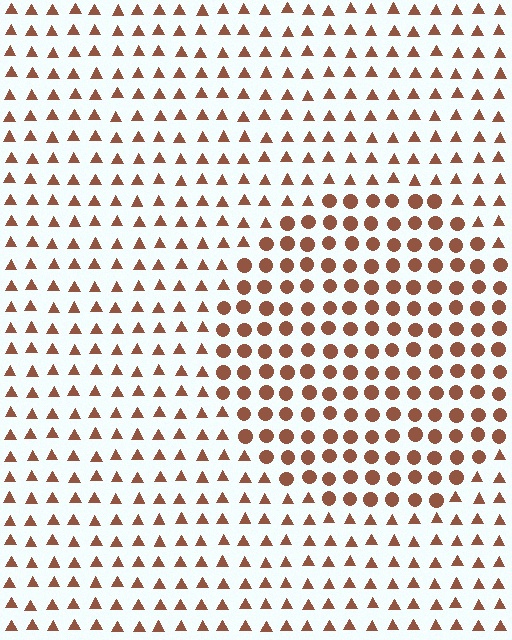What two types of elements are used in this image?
The image uses circles inside the circle region and triangles outside it.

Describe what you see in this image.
The image is filled with small brown elements arranged in a uniform grid. A circle-shaped region contains circles, while the surrounding area contains triangles. The boundary is defined purely by the change in element shape.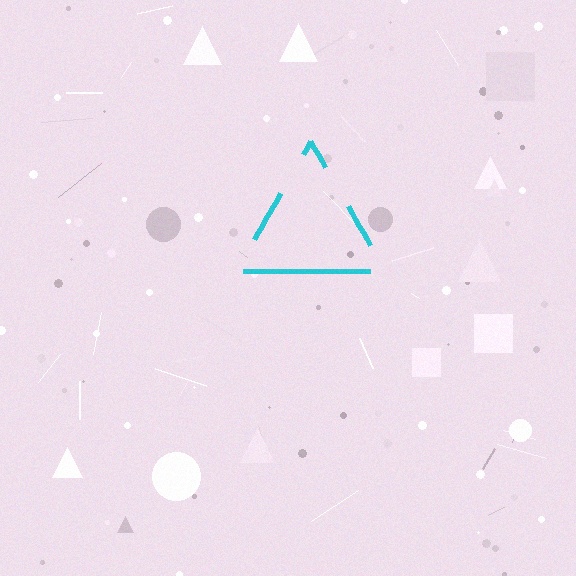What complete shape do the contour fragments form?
The contour fragments form a triangle.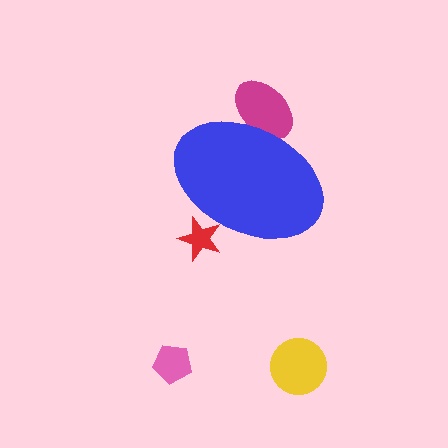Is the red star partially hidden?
Yes, the red star is partially hidden behind the blue ellipse.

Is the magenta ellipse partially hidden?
Yes, the magenta ellipse is partially hidden behind the blue ellipse.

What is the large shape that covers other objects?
A blue ellipse.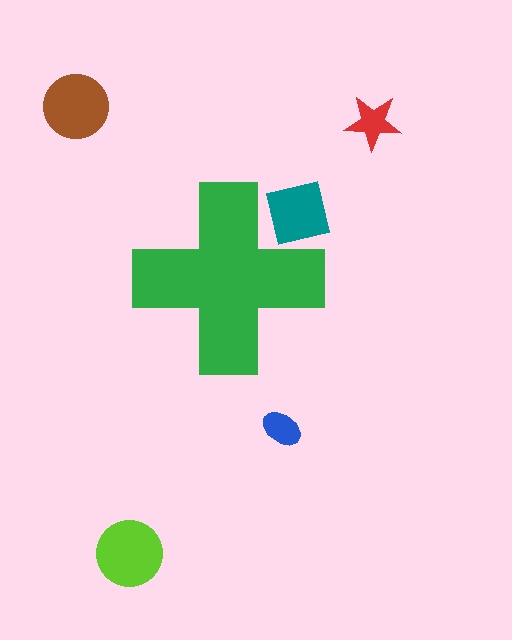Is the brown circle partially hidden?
No, the brown circle is fully visible.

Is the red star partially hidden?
No, the red star is fully visible.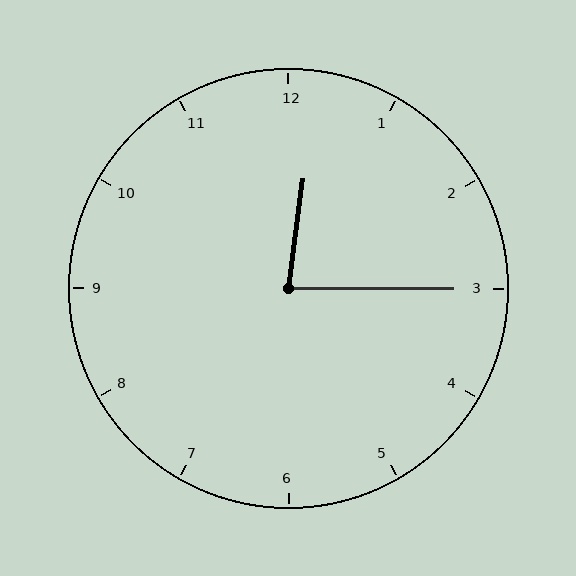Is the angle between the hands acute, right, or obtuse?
It is acute.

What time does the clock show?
12:15.